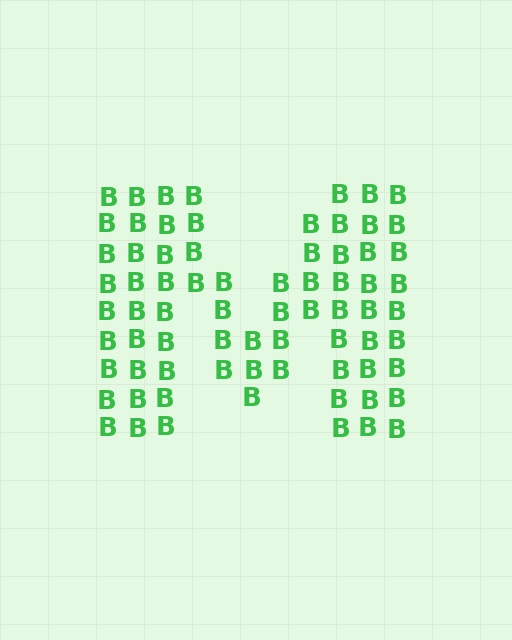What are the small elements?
The small elements are letter B's.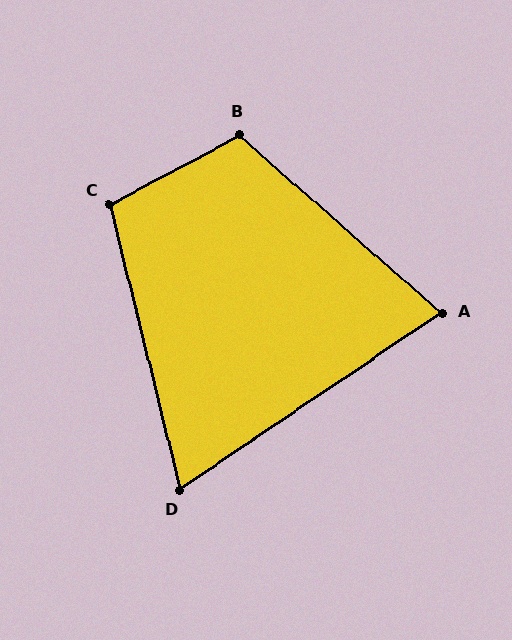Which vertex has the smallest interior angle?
D, at approximately 70 degrees.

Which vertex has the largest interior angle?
B, at approximately 110 degrees.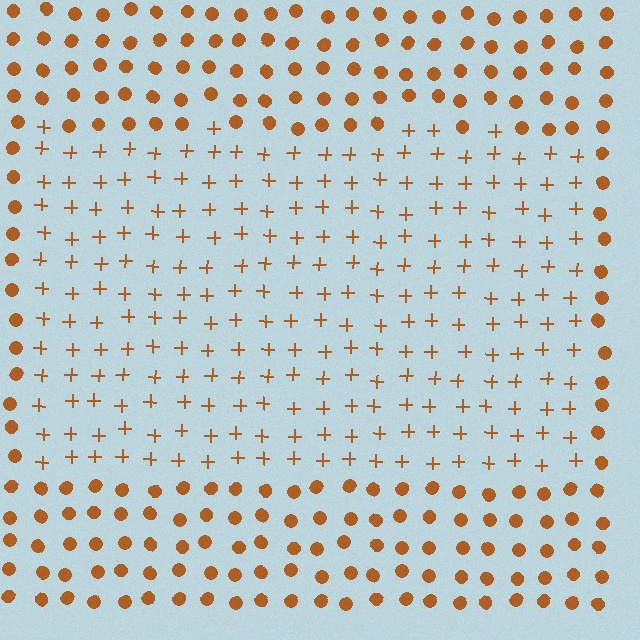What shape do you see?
I see a rectangle.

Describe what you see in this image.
The image is filled with small brown elements arranged in a uniform grid. A rectangle-shaped region contains plus signs, while the surrounding area contains circles. The boundary is defined purely by the change in element shape.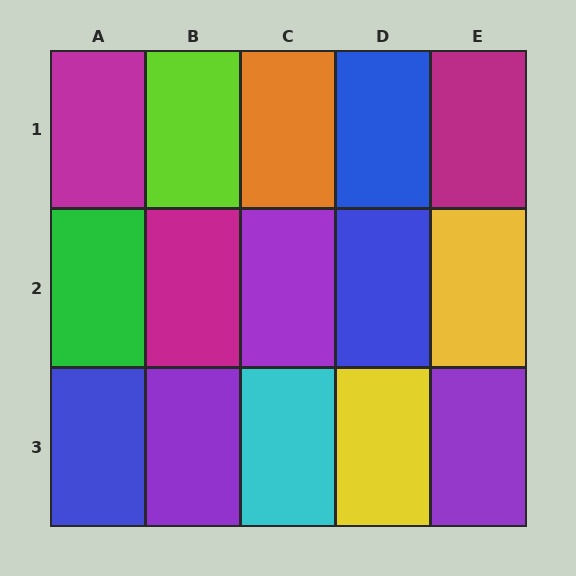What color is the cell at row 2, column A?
Green.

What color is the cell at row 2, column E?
Yellow.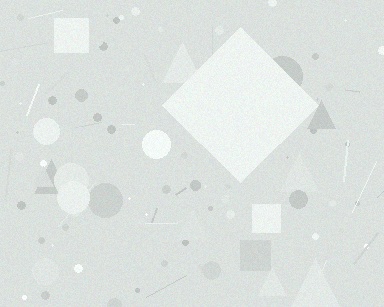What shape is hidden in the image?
A diamond is hidden in the image.